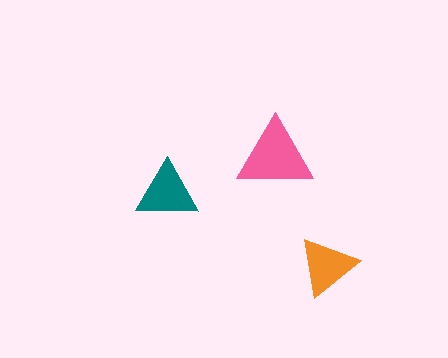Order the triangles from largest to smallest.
the pink one, the teal one, the orange one.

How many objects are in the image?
There are 3 objects in the image.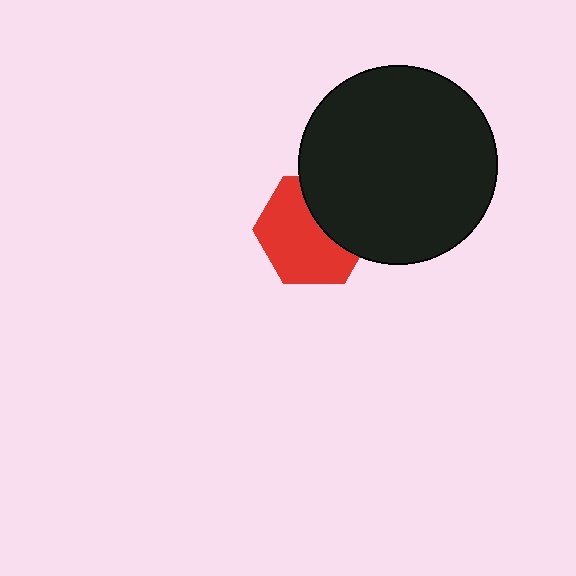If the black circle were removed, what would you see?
You would see the complete red hexagon.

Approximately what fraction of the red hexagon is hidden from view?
Roughly 37% of the red hexagon is hidden behind the black circle.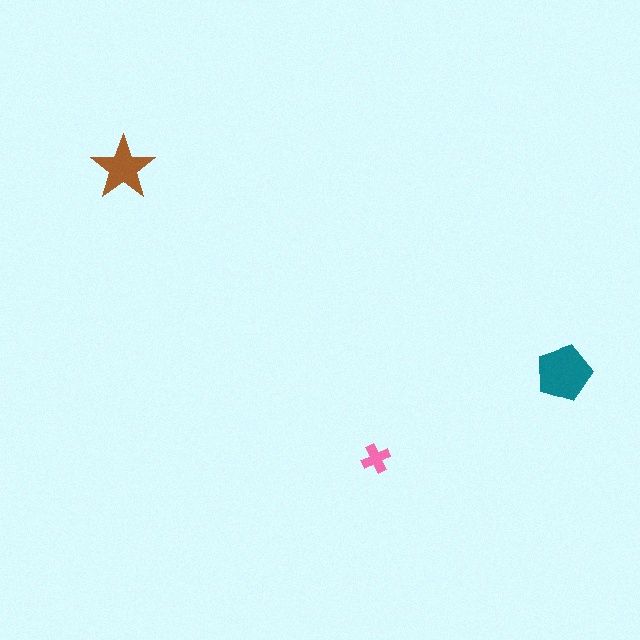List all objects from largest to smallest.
The teal pentagon, the brown star, the pink cross.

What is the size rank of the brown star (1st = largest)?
2nd.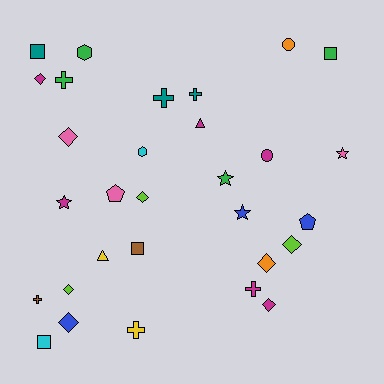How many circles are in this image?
There are 2 circles.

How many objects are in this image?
There are 30 objects.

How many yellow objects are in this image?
There are 2 yellow objects.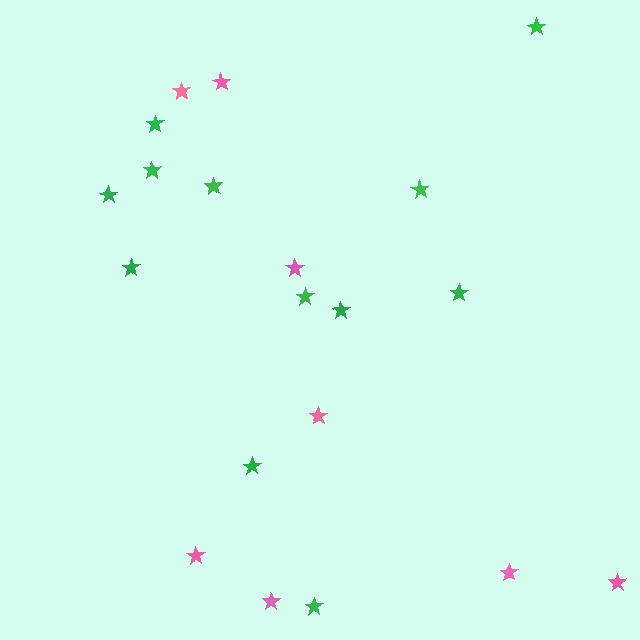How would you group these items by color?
There are 2 groups: one group of green stars (12) and one group of pink stars (8).